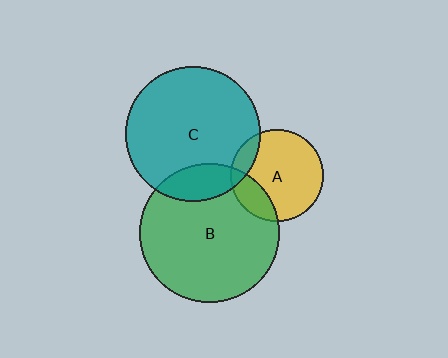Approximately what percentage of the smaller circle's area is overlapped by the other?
Approximately 20%.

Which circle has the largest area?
Circle B (green).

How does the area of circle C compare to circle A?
Approximately 2.1 times.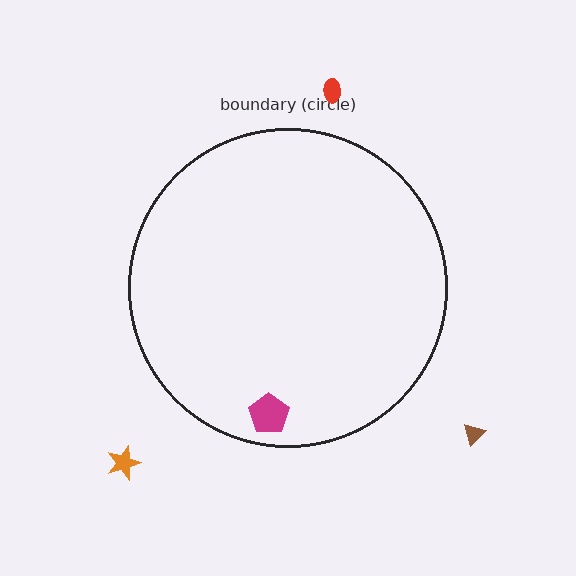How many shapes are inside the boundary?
1 inside, 3 outside.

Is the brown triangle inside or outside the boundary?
Outside.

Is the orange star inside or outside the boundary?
Outside.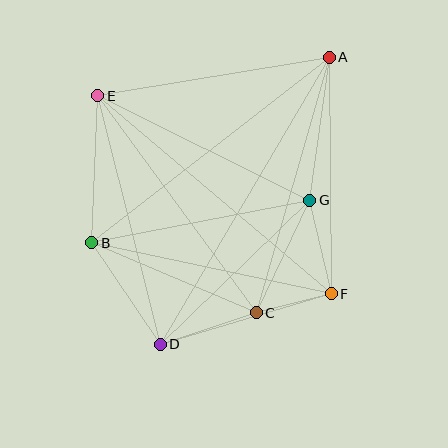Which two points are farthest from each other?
Points A and D are farthest from each other.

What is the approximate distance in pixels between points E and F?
The distance between E and F is approximately 306 pixels.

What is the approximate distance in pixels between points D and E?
The distance between D and E is approximately 256 pixels.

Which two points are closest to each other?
Points C and F are closest to each other.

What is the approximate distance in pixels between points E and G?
The distance between E and G is approximately 236 pixels.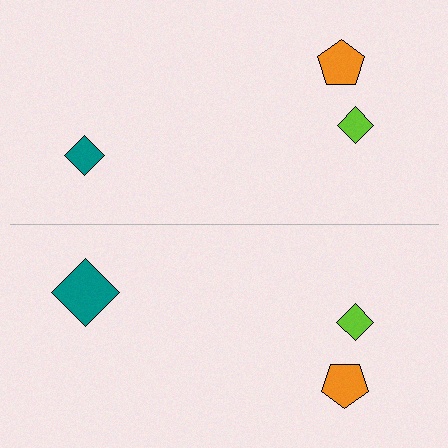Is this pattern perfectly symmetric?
No, the pattern is not perfectly symmetric. The teal diamond on the bottom side has a different size than its mirror counterpart.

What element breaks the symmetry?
The teal diamond on the bottom side has a different size than its mirror counterpart.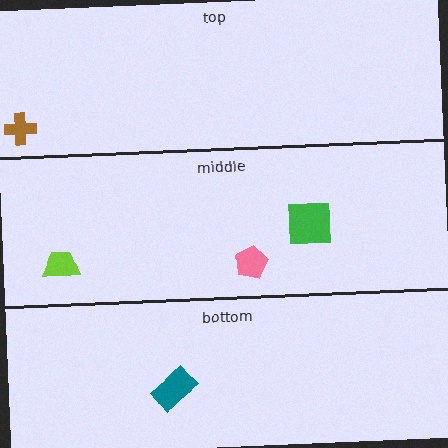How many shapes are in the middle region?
3.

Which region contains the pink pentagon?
The middle region.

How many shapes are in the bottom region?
1.